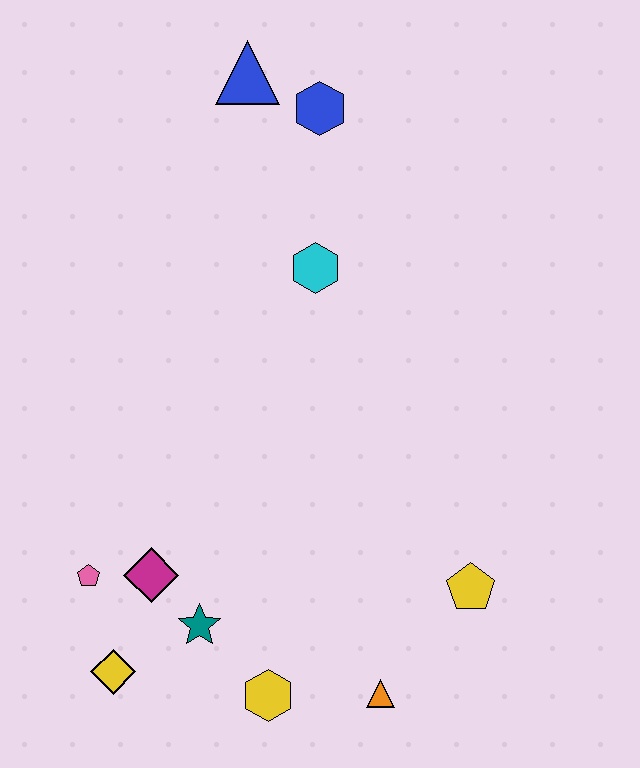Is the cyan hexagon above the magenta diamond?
Yes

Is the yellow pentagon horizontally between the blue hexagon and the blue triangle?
No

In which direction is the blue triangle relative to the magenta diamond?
The blue triangle is above the magenta diamond.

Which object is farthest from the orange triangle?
The blue triangle is farthest from the orange triangle.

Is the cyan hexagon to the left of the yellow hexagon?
No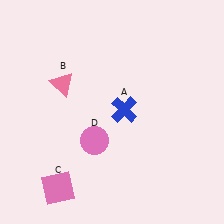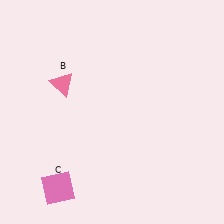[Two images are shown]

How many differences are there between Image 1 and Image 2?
There are 2 differences between the two images.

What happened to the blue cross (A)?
The blue cross (A) was removed in Image 2. It was in the top-right area of Image 1.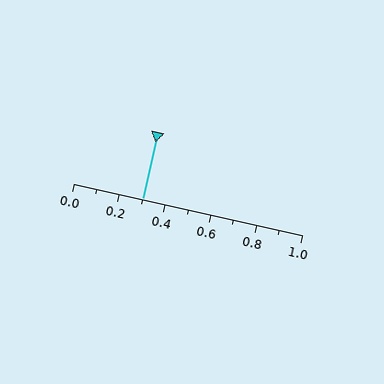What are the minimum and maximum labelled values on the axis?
The axis runs from 0.0 to 1.0.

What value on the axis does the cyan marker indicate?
The marker indicates approximately 0.3.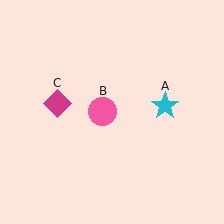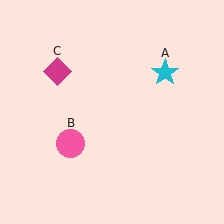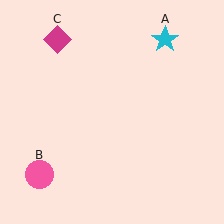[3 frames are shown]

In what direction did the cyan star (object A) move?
The cyan star (object A) moved up.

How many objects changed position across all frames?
3 objects changed position: cyan star (object A), pink circle (object B), magenta diamond (object C).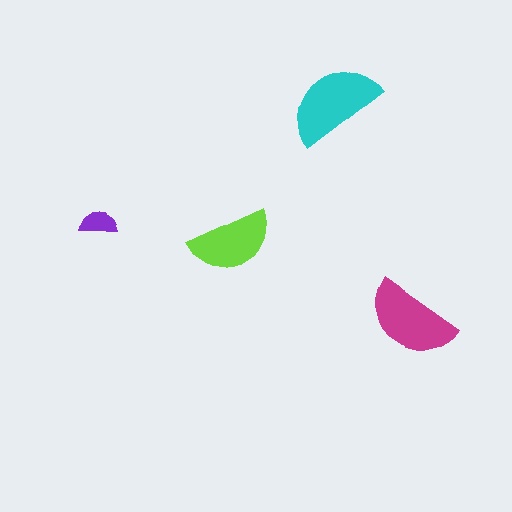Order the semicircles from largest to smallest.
the cyan one, the magenta one, the lime one, the purple one.